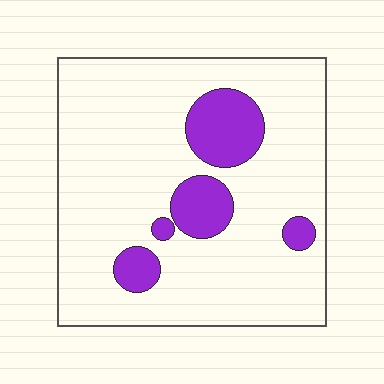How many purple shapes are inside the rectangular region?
5.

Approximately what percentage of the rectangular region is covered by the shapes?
Approximately 15%.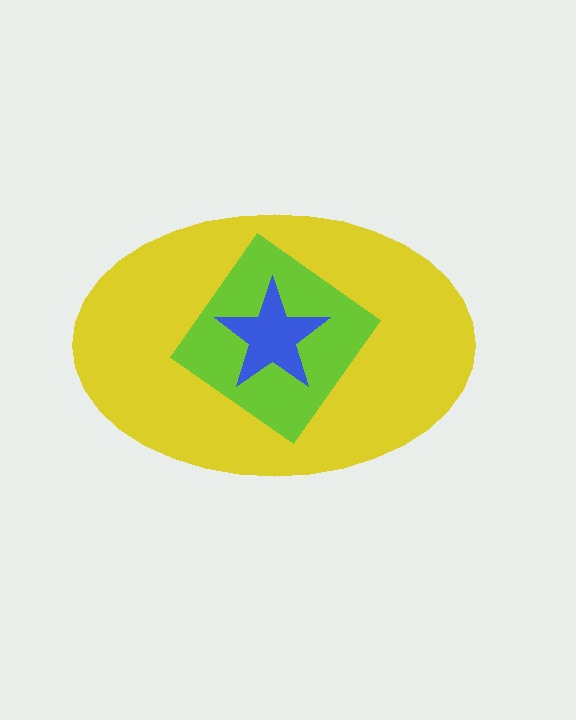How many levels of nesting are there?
3.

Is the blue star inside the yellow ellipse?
Yes.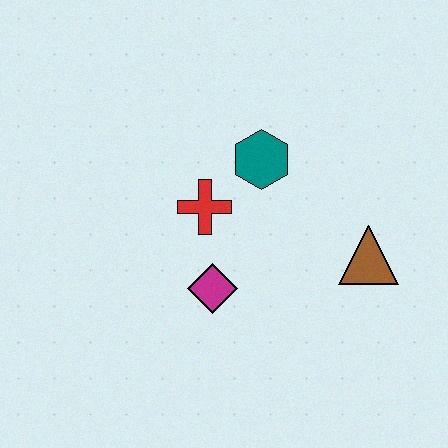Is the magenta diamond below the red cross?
Yes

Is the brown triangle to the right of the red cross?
Yes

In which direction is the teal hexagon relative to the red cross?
The teal hexagon is to the right of the red cross.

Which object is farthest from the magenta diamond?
The brown triangle is farthest from the magenta diamond.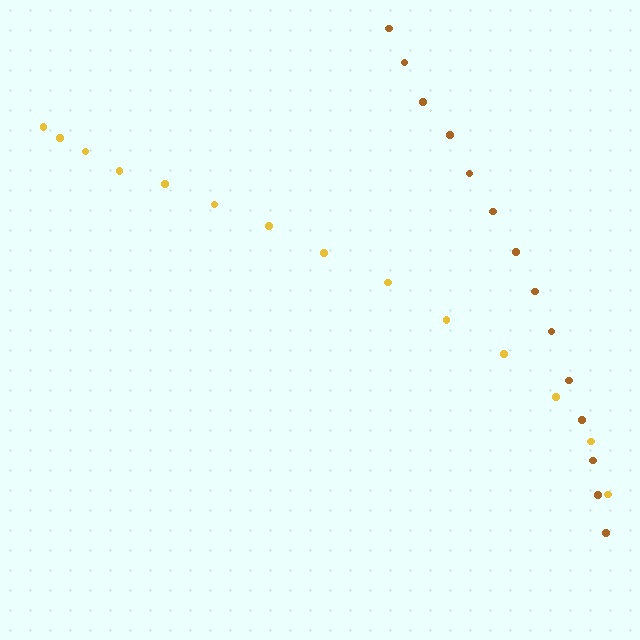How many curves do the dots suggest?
There are 2 distinct paths.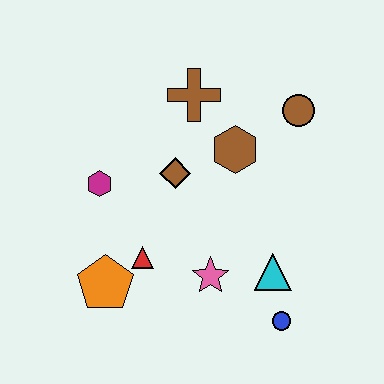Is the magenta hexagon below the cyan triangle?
No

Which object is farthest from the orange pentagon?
The brown circle is farthest from the orange pentagon.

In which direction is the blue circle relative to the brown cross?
The blue circle is below the brown cross.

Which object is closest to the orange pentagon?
The red triangle is closest to the orange pentagon.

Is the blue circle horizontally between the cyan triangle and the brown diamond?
No